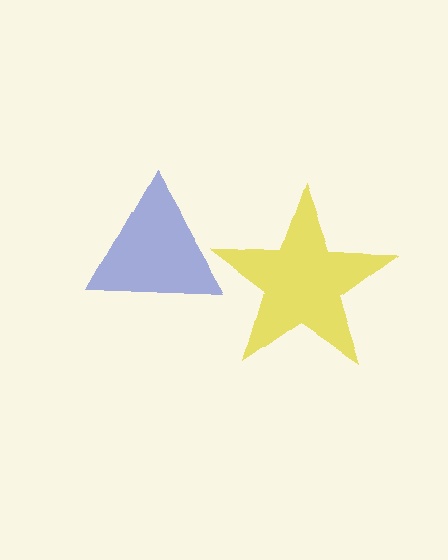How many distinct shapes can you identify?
There are 2 distinct shapes: a yellow star, a blue triangle.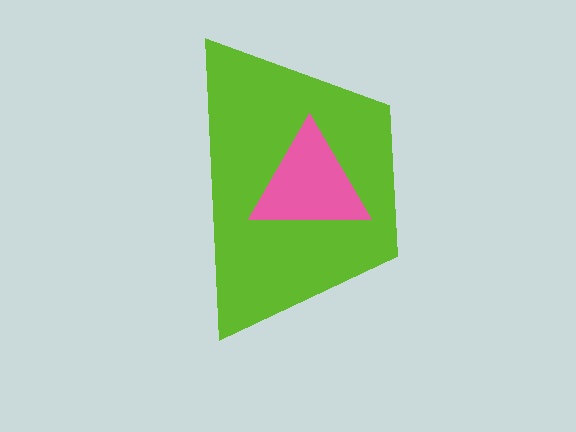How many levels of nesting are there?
2.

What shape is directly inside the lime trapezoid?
The pink triangle.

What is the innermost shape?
The pink triangle.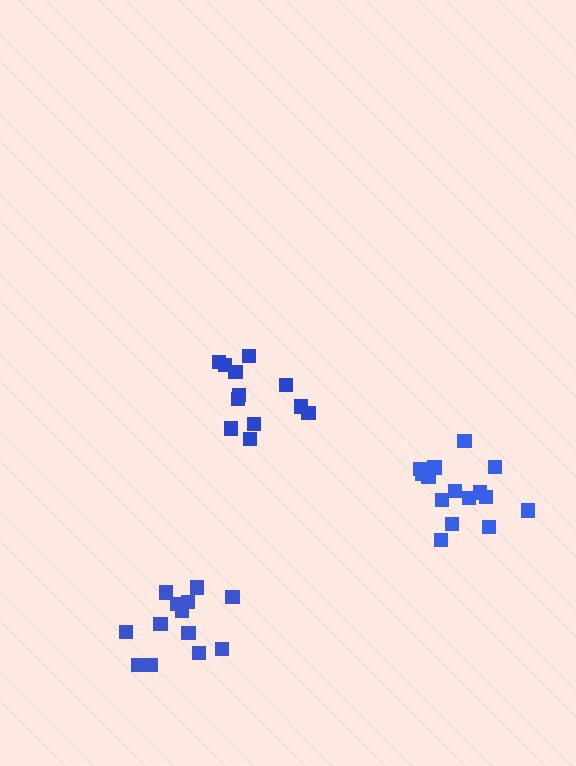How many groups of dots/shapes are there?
There are 3 groups.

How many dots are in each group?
Group 1: 15 dots, Group 2: 12 dots, Group 3: 13 dots (40 total).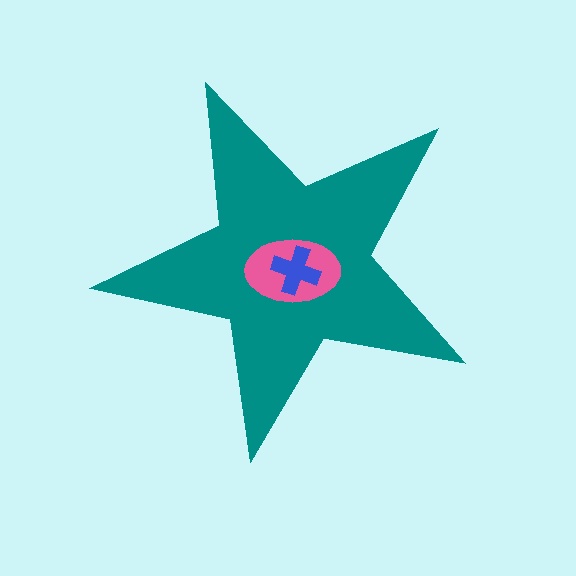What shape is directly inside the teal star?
The pink ellipse.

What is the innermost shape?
The blue cross.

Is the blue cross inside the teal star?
Yes.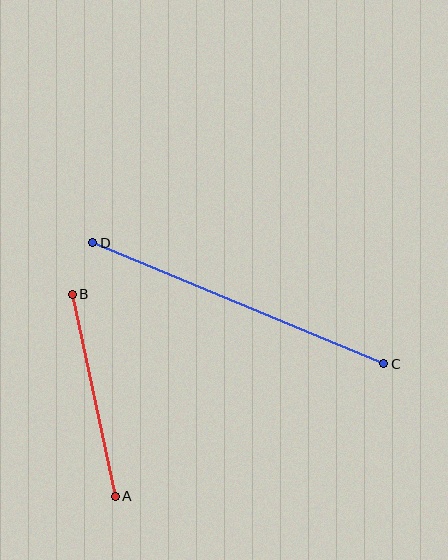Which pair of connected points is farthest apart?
Points C and D are farthest apart.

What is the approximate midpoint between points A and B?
The midpoint is at approximately (94, 395) pixels.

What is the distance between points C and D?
The distance is approximately 315 pixels.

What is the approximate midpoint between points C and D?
The midpoint is at approximately (238, 303) pixels.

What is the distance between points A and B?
The distance is approximately 207 pixels.